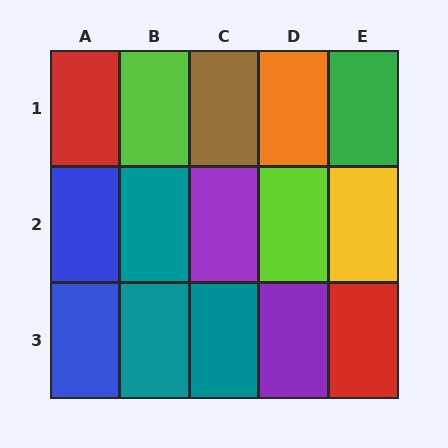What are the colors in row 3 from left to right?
Blue, teal, teal, purple, red.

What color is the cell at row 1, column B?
Lime.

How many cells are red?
2 cells are red.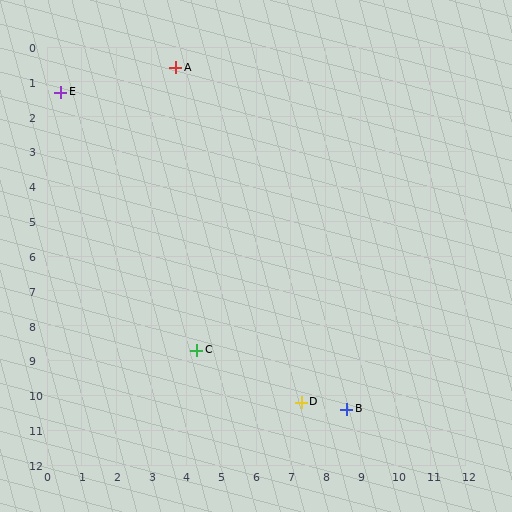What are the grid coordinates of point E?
Point E is at approximately (0.4, 1.3).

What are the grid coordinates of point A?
Point A is at approximately (3.7, 0.6).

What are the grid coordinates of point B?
Point B is at approximately (8.6, 10.4).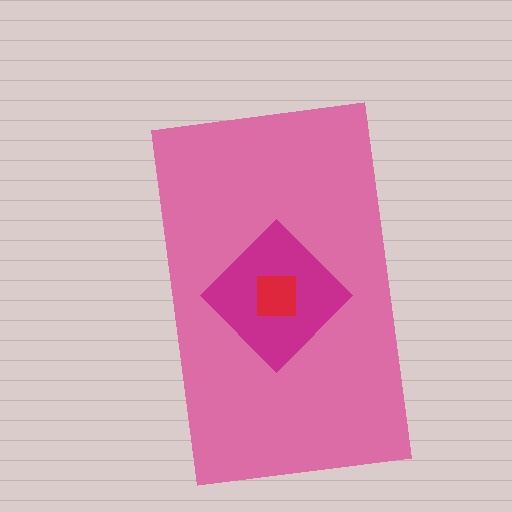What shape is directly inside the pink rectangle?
The magenta diamond.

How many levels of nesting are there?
3.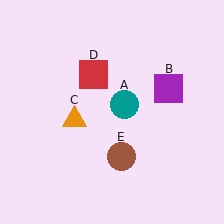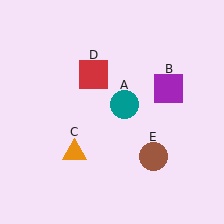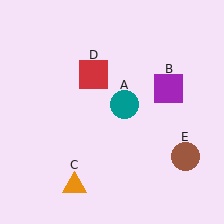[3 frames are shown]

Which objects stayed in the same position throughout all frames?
Teal circle (object A) and purple square (object B) and red square (object D) remained stationary.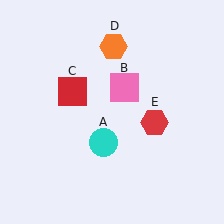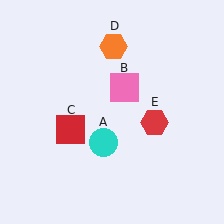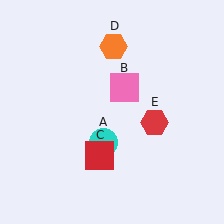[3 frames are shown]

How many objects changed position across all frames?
1 object changed position: red square (object C).